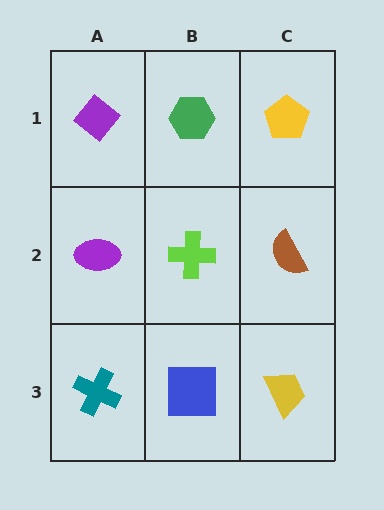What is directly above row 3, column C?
A brown semicircle.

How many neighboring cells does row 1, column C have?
2.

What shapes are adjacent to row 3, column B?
A lime cross (row 2, column B), a teal cross (row 3, column A), a yellow trapezoid (row 3, column C).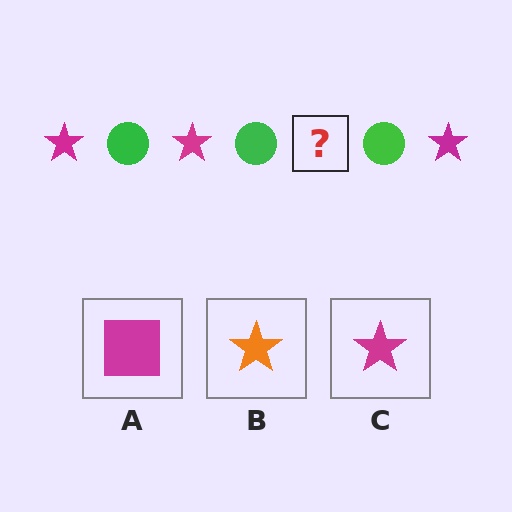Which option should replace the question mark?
Option C.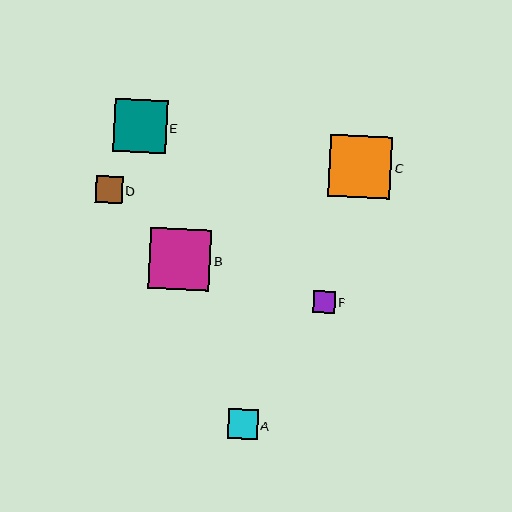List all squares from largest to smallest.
From largest to smallest: C, B, E, A, D, F.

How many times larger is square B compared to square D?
Square B is approximately 2.3 times the size of square D.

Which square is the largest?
Square C is the largest with a size of approximately 62 pixels.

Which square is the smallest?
Square F is the smallest with a size of approximately 21 pixels.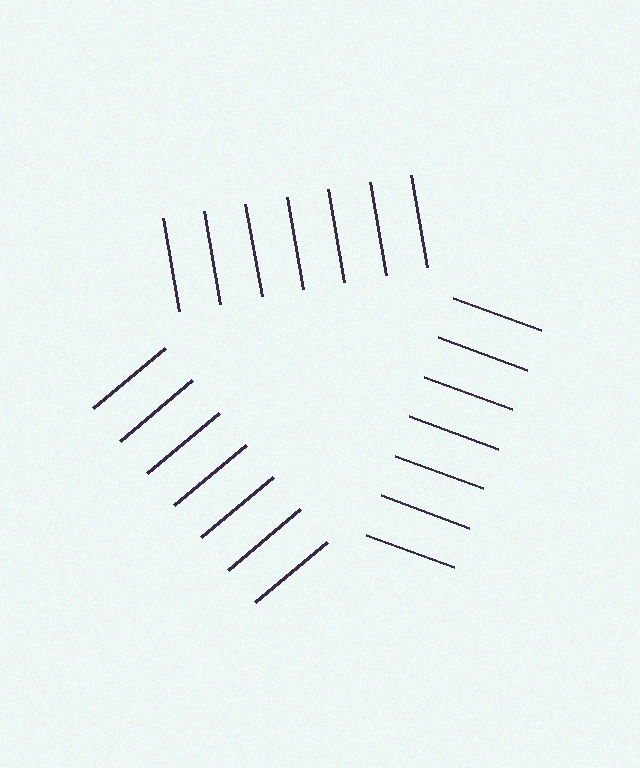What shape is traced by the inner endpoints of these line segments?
An illusory triangle — the line segments terminate on its edges but no continuous stroke is drawn.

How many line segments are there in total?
21 — 7 along each of the 3 edges.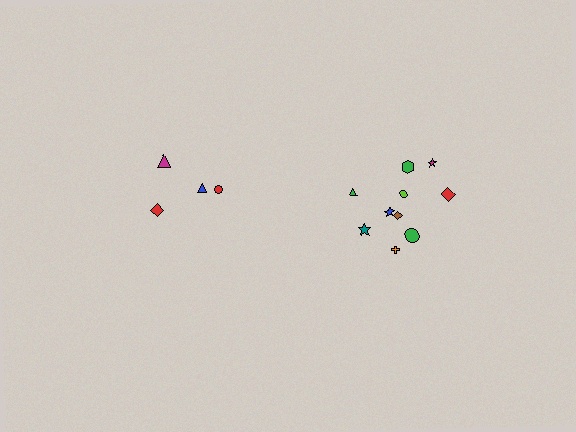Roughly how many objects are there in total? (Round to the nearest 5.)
Roughly 15 objects in total.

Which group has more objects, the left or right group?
The right group.